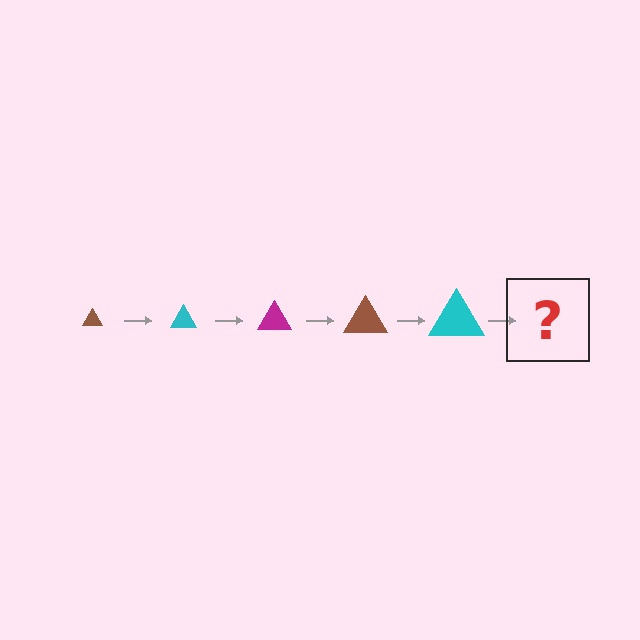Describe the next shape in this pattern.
It should be a magenta triangle, larger than the previous one.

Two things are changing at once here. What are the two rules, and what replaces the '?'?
The two rules are that the triangle grows larger each step and the color cycles through brown, cyan, and magenta. The '?' should be a magenta triangle, larger than the previous one.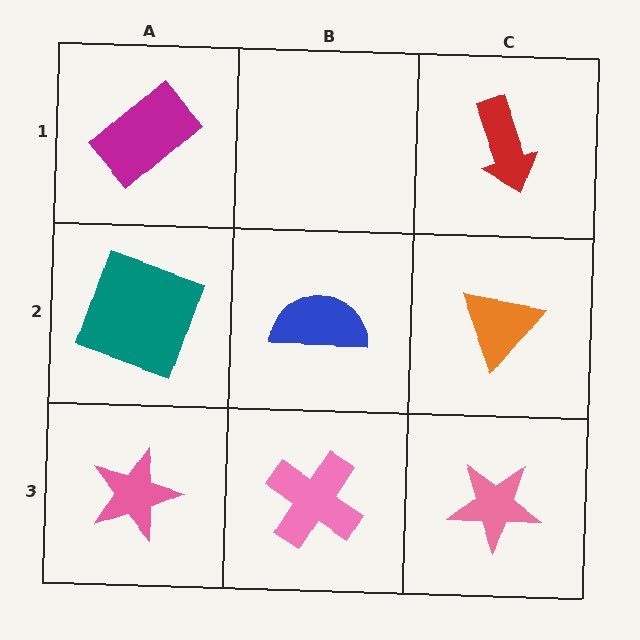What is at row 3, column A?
A pink star.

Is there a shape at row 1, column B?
No, that cell is empty.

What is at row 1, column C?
A red arrow.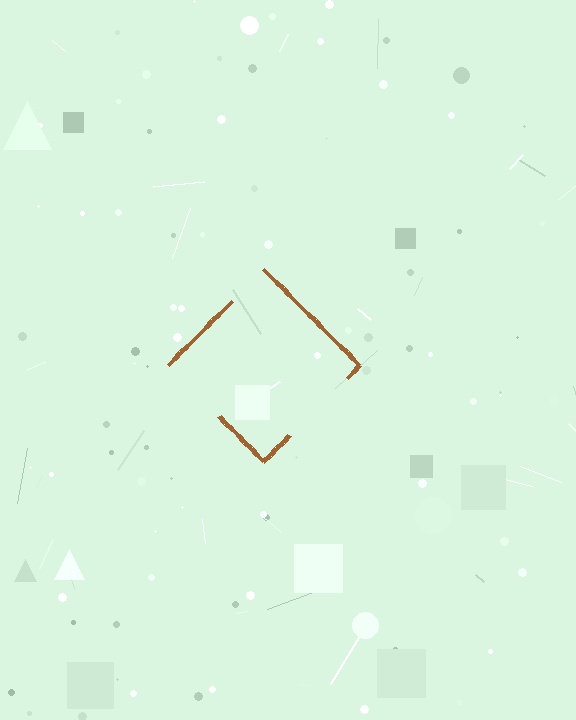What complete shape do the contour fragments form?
The contour fragments form a diamond.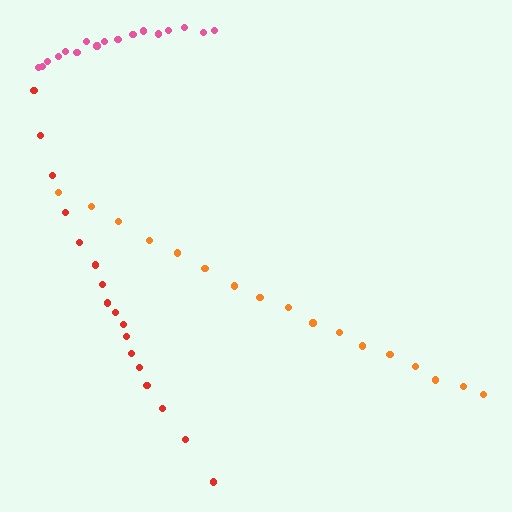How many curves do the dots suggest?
There are 3 distinct paths.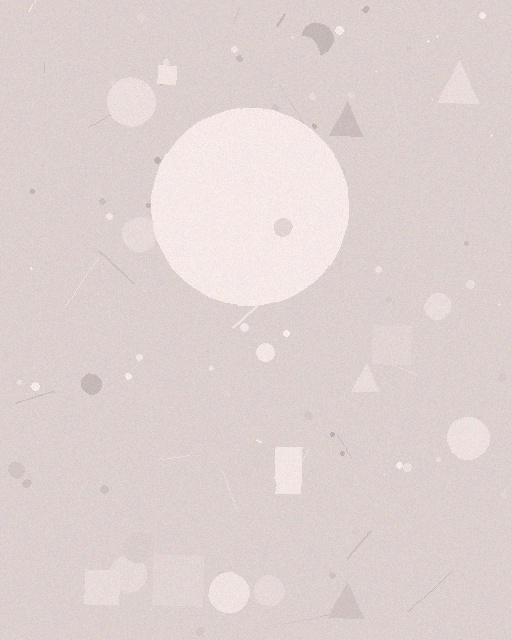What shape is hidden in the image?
A circle is hidden in the image.